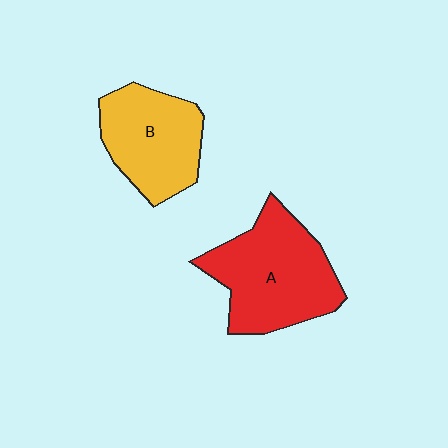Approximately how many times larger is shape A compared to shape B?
Approximately 1.3 times.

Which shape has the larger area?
Shape A (red).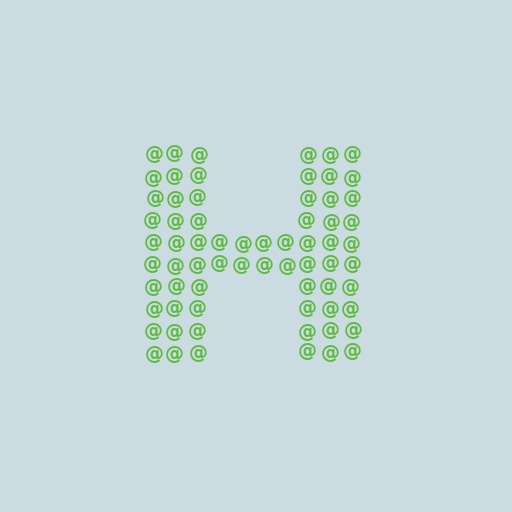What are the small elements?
The small elements are at signs.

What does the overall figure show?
The overall figure shows the letter H.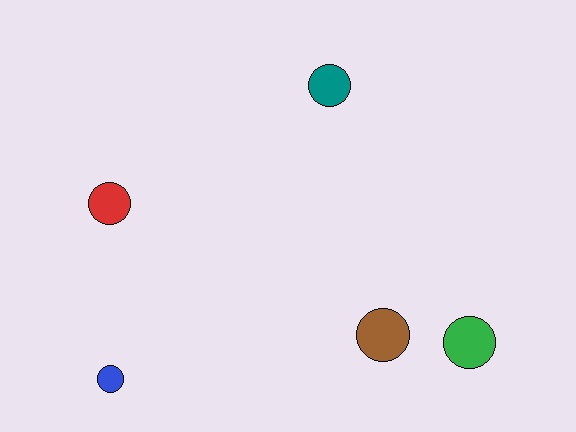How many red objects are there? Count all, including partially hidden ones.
There is 1 red object.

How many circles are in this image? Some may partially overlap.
There are 5 circles.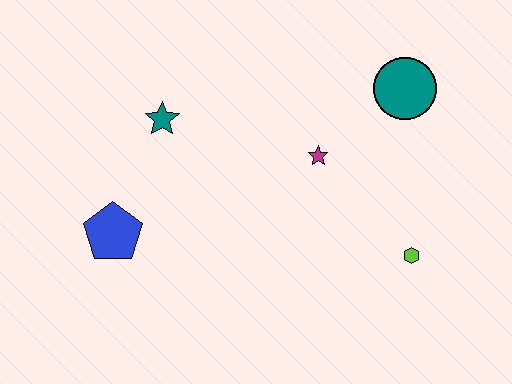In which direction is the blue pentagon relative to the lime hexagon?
The blue pentagon is to the left of the lime hexagon.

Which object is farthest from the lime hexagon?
The blue pentagon is farthest from the lime hexagon.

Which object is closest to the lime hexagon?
The magenta star is closest to the lime hexagon.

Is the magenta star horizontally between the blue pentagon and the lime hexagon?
Yes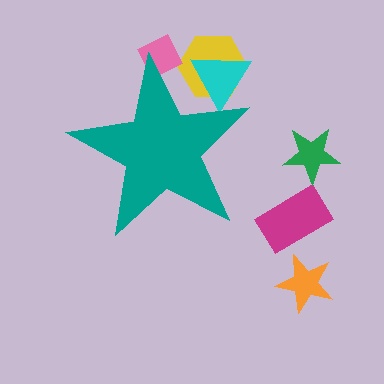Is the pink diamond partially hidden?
Yes, the pink diamond is partially hidden behind the teal star.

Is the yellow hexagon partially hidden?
Yes, the yellow hexagon is partially hidden behind the teal star.